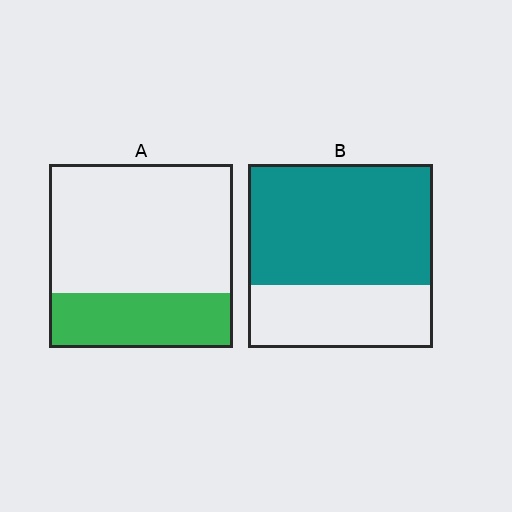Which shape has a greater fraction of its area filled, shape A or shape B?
Shape B.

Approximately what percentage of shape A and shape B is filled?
A is approximately 30% and B is approximately 65%.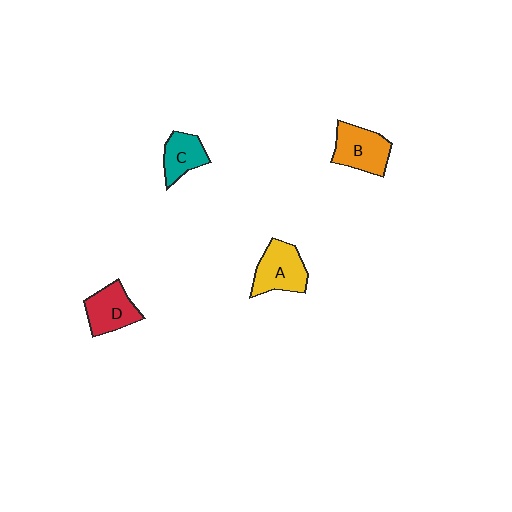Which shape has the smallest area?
Shape C (teal).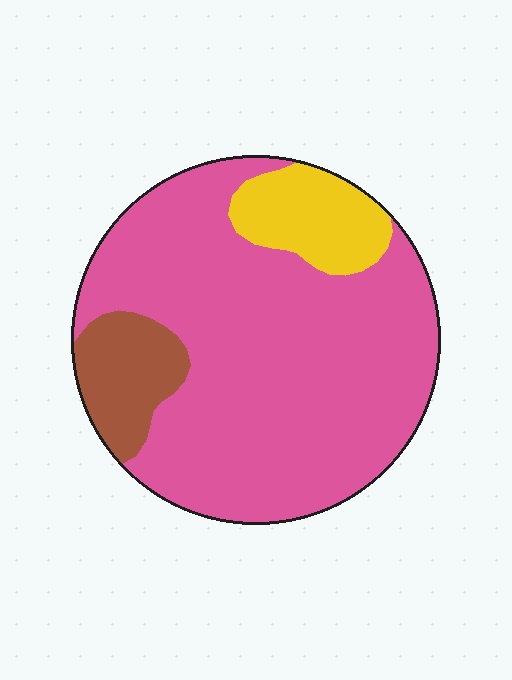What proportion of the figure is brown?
Brown covers about 10% of the figure.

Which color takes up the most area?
Pink, at roughly 75%.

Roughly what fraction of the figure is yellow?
Yellow covers about 10% of the figure.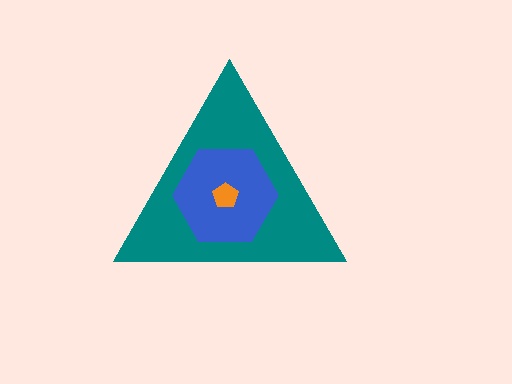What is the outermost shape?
The teal triangle.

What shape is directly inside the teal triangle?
The blue hexagon.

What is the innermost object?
The orange pentagon.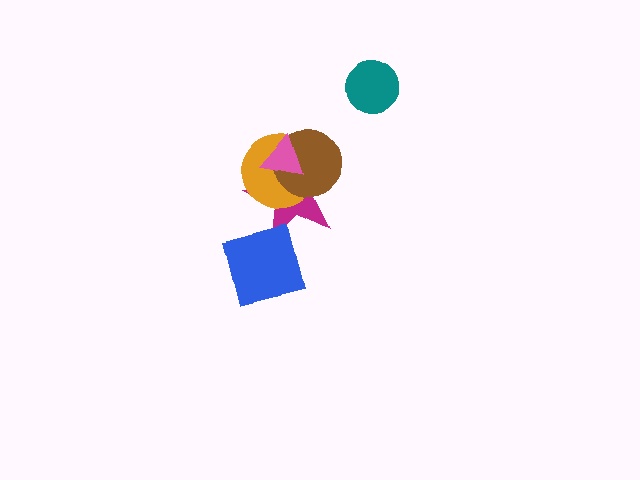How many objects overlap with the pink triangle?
3 objects overlap with the pink triangle.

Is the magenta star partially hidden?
Yes, it is partially covered by another shape.